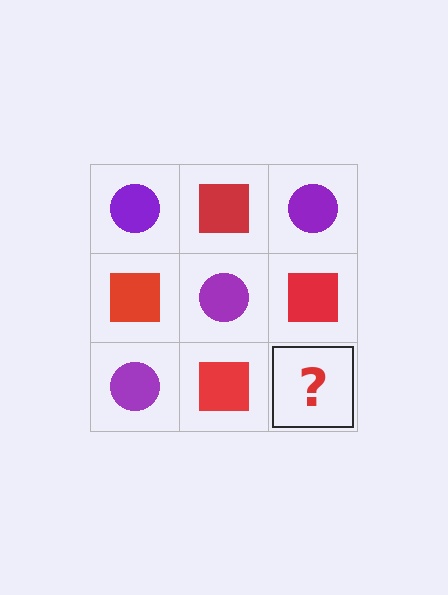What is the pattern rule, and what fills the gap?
The rule is that it alternates purple circle and red square in a checkerboard pattern. The gap should be filled with a purple circle.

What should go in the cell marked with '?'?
The missing cell should contain a purple circle.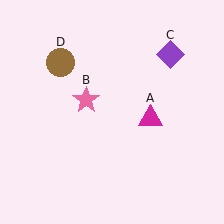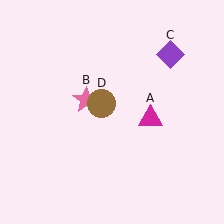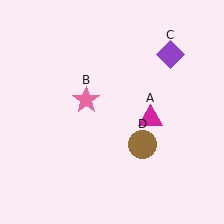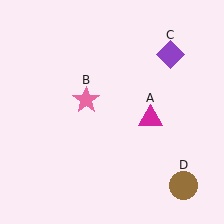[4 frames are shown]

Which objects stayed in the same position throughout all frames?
Magenta triangle (object A) and pink star (object B) and purple diamond (object C) remained stationary.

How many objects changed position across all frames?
1 object changed position: brown circle (object D).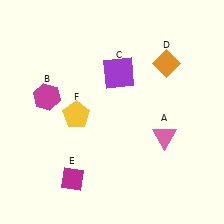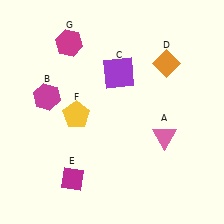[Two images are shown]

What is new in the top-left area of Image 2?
A magenta hexagon (G) was added in the top-left area of Image 2.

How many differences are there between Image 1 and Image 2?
There is 1 difference between the two images.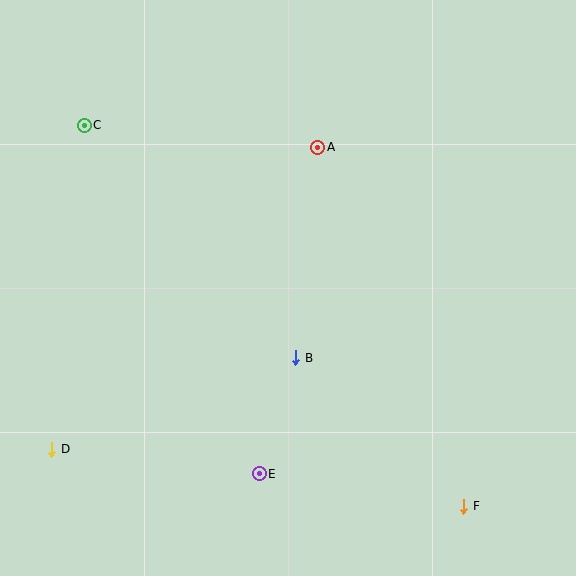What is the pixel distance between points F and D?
The distance between F and D is 416 pixels.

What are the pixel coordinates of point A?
Point A is at (318, 147).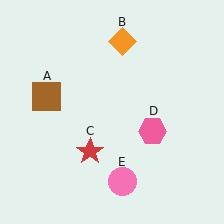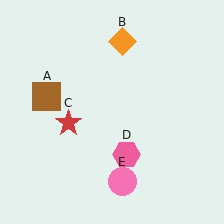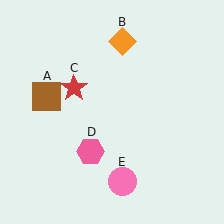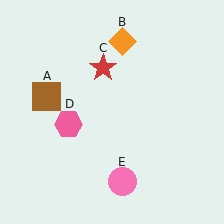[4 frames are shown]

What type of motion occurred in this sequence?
The red star (object C), pink hexagon (object D) rotated clockwise around the center of the scene.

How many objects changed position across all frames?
2 objects changed position: red star (object C), pink hexagon (object D).